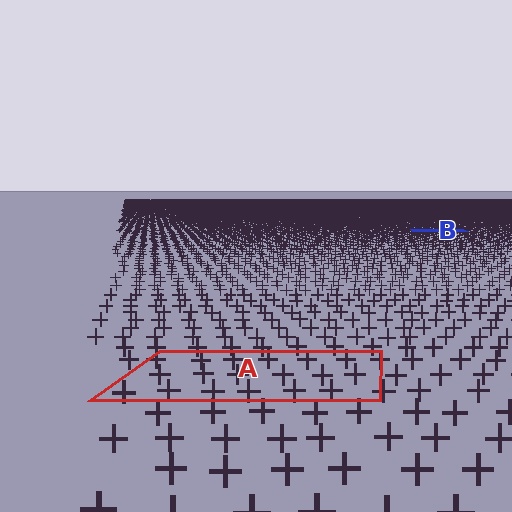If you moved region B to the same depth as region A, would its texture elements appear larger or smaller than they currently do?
They would appear larger. At a closer depth, the same texture elements are projected at a bigger on-screen size.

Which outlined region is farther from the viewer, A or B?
Region B is farther from the viewer — the texture elements inside it appear smaller and more densely packed.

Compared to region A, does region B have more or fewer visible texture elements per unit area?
Region B has more texture elements per unit area — they are packed more densely because it is farther away.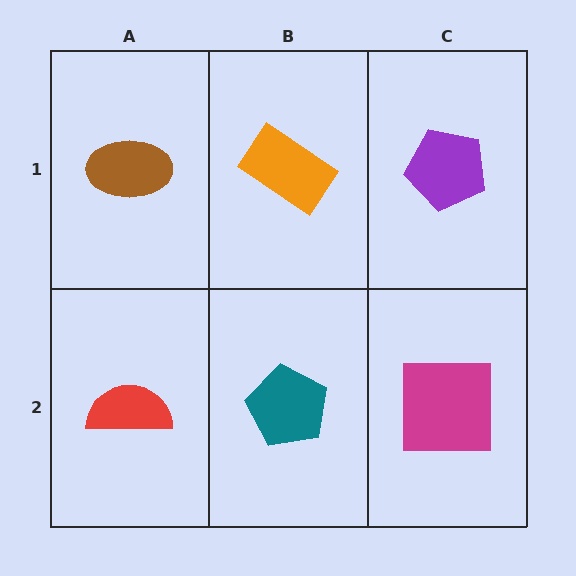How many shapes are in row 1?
3 shapes.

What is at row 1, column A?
A brown ellipse.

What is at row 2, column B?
A teal pentagon.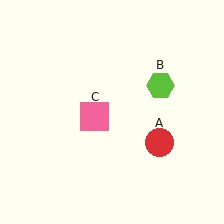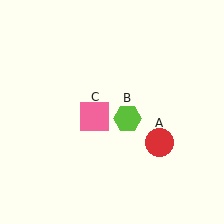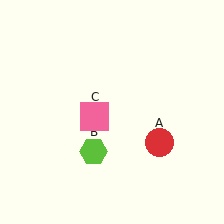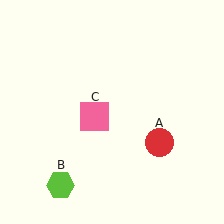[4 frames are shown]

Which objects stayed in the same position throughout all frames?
Red circle (object A) and pink square (object C) remained stationary.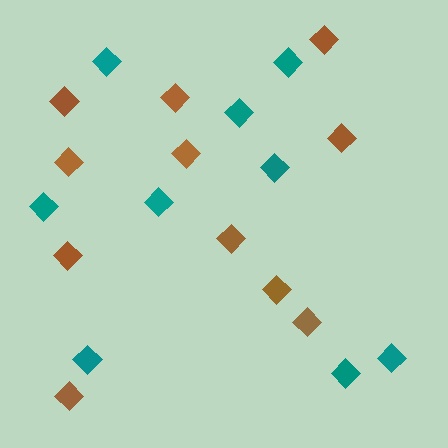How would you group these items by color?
There are 2 groups: one group of brown diamonds (11) and one group of teal diamonds (9).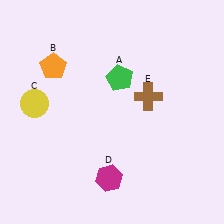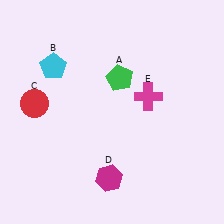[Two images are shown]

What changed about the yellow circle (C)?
In Image 1, C is yellow. In Image 2, it changed to red.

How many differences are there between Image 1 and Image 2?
There are 3 differences between the two images.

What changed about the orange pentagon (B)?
In Image 1, B is orange. In Image 2, it changed to cyan.